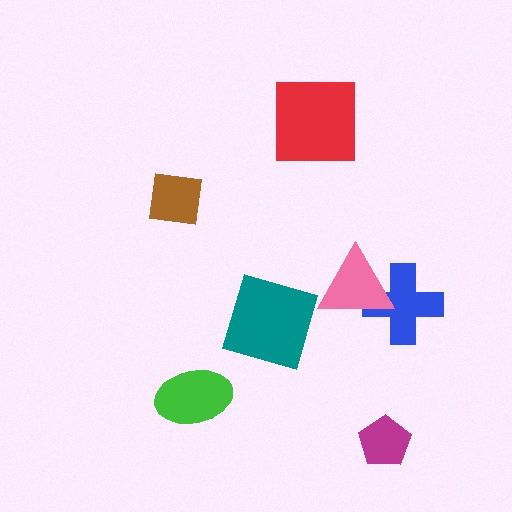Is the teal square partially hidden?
No, no other shape covers it.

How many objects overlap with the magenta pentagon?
0 objects overlap with the magenta pentagon.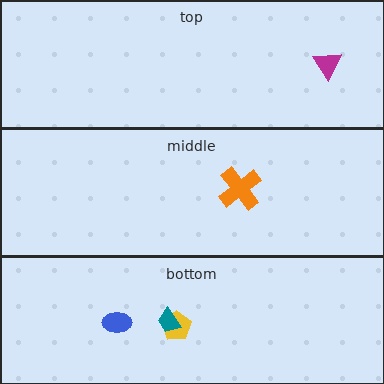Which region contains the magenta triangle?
The top region.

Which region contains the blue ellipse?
The bottom region.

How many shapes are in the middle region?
1.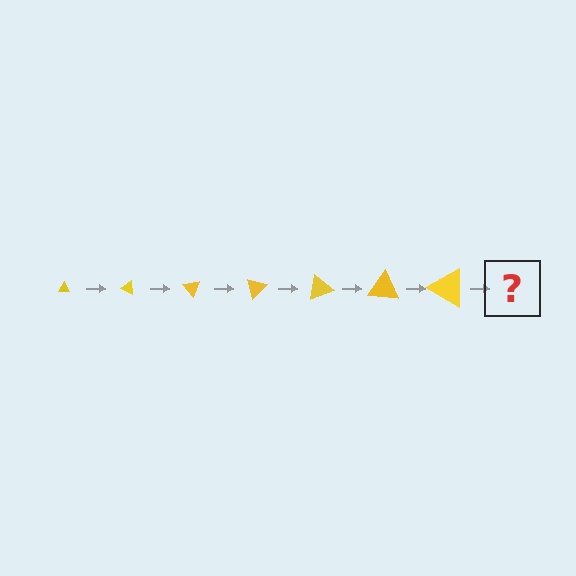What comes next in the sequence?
The next element should be a triangle, larger than the previous one and rotated 175 degrees from the start.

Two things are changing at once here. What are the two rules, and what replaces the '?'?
The two rules are that the triangle grows larger each step and it rotates 25 degrees each step. The '?' should be a triangle, larger than the previous one and rotated 175 degrees from the start.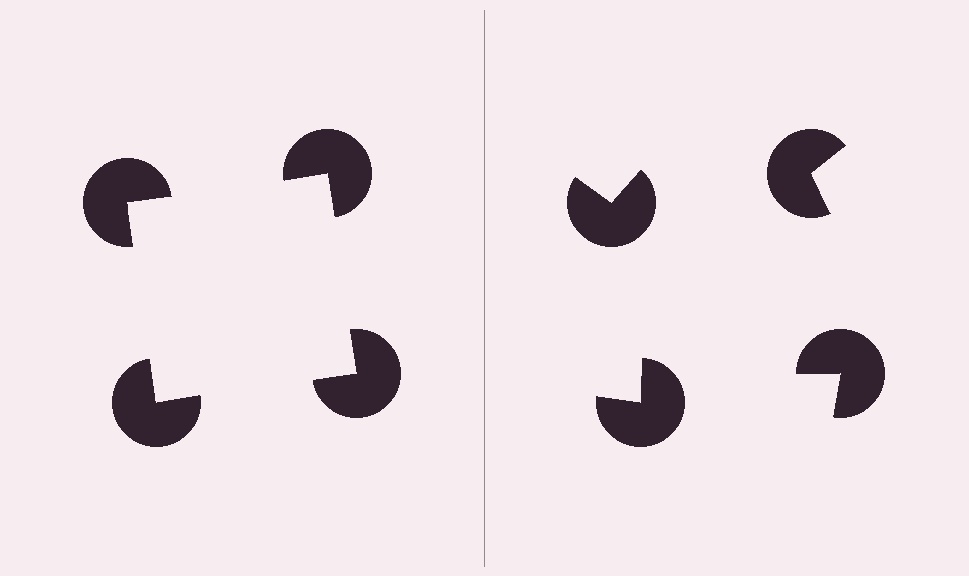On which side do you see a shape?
An illusory square appears on the left side. On the right side the wedge cuts are rotated, so no coherent shape forms.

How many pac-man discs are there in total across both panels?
8 — 4 on each side.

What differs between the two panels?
The pac-man discs are positioned identically on both sides; only the wedge orientations differ. On the left they align to a square; on the right they are misaligned.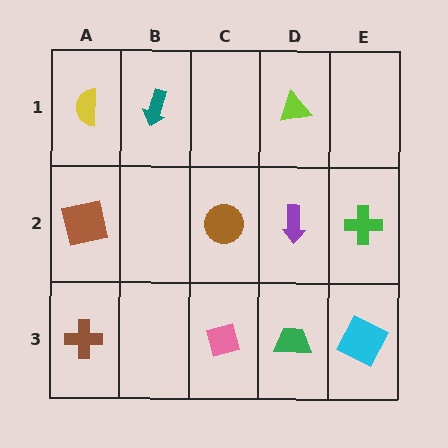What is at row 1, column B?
A teal arrow.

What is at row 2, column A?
A brown square.